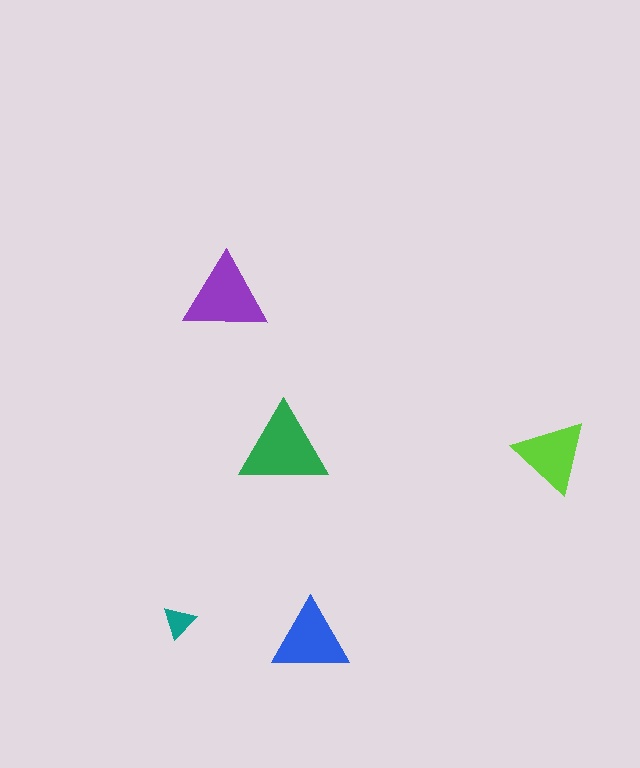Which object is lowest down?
The blue triangle is bottommost.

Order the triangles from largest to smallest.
the green one, the purple one, the blue one, the lime one, the teal one.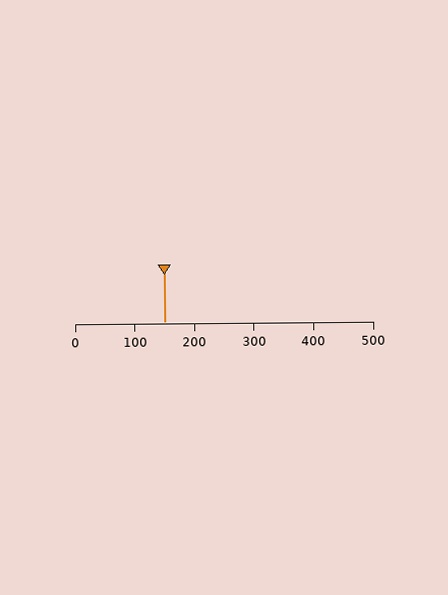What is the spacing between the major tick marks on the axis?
The major ticks are spaced 100 apart.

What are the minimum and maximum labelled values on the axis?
The axis runs from 0 to 500.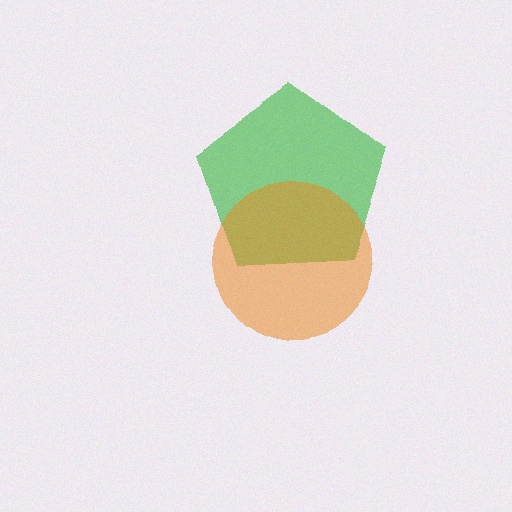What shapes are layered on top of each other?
The layered shapes are: a green pentagon, an orange circle.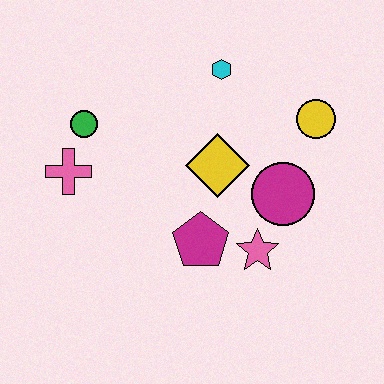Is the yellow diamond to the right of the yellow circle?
No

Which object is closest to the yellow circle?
The magenta circle is closest to the yellow circle.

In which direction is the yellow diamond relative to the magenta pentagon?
The yellow diamond is above the magenta pentagon.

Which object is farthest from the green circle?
The yellow circle is farthest from the green circle.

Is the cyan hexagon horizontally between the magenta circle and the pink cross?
Yes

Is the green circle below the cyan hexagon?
Yes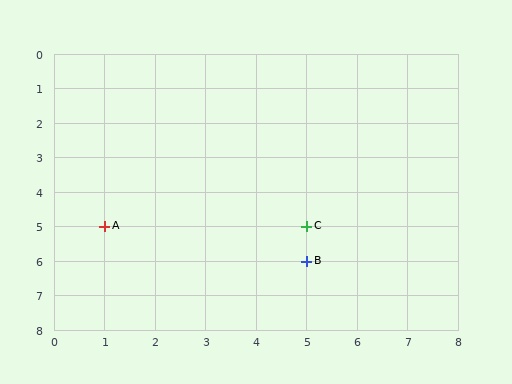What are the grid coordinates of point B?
Point B is at grid coordinates (5, 6).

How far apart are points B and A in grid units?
Points B and A are 4 columns and 1 row apart (about 4.1 grid units diagonally).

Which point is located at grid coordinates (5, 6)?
Point B is at (5, 6).